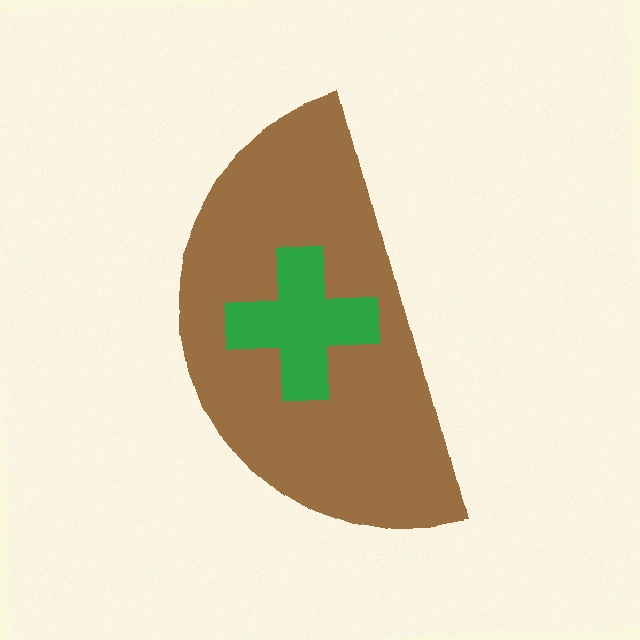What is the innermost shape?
The green cross.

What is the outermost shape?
The brown semicircle.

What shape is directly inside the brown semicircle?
The green cross.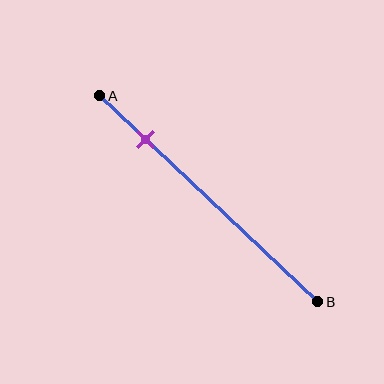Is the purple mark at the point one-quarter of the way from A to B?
No, the mark is at about 20% from A, not at the 25% one-quarter point.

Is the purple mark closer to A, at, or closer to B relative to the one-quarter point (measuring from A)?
The purple mark is closer to point A than the one-quarter point of segment AB.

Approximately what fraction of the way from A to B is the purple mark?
The purple mark is approximately 20% of the way from A to B.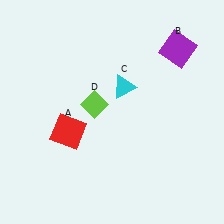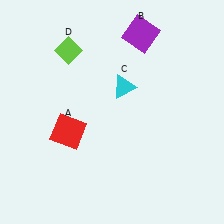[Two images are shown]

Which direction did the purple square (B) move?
The purple square (B) moved left.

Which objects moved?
The objects that moved are: the purple square (B), the lime diamond (D).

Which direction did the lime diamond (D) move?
The lime diamond (D) moved up.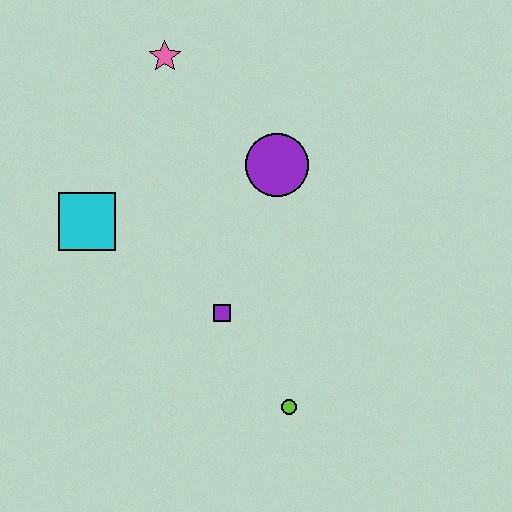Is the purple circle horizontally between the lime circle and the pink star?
Yes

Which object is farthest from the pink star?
The lime circle is farthest from the pink star.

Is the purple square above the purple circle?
No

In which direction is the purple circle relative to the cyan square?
The purple circle is to the right of the cyan square.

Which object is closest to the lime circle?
The purple square is closest to the lime circle.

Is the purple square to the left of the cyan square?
No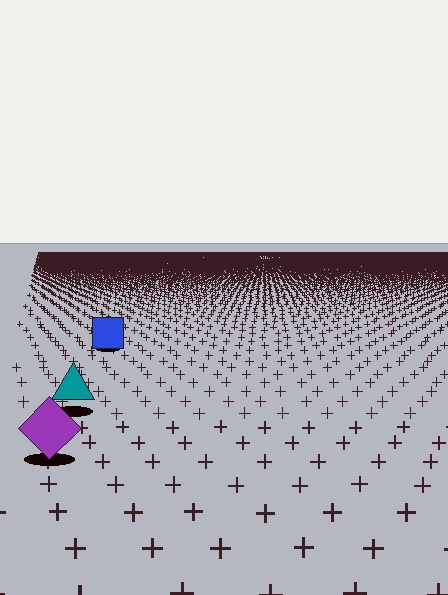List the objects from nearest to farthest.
From nearest to farthest: the purple diamond, the teal triangle, the blue square.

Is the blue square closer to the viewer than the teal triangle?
No. The teal triangle is closer — you can tell from the texture gradient: the ground texture is coarser near it.